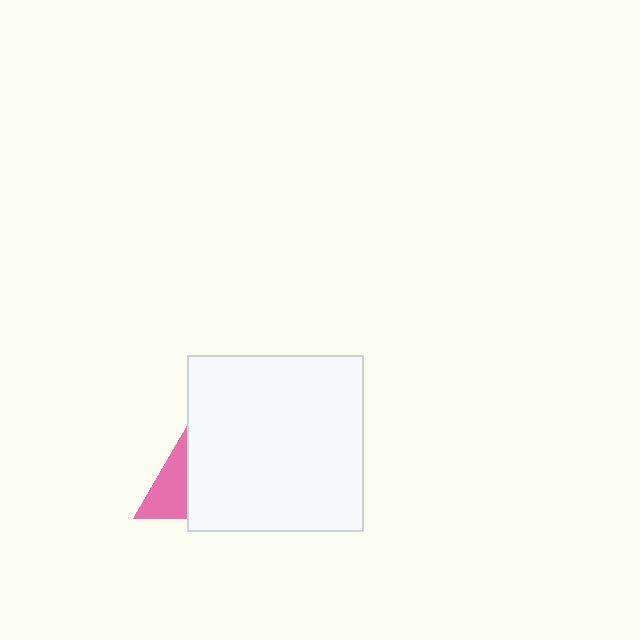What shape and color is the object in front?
The object in front is a white square.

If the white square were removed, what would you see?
You would see the complete pink triangle.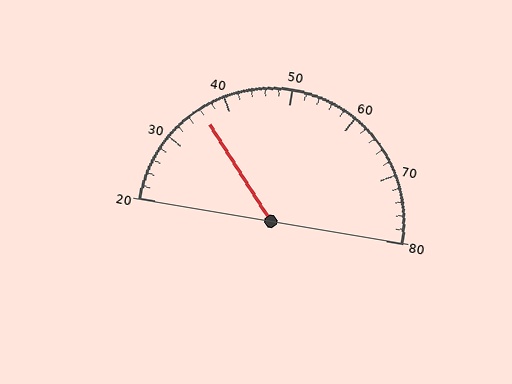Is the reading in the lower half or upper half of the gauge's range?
The reading is in the lower half of the range (20 to 80).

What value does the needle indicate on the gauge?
The needle indicates approximately 36.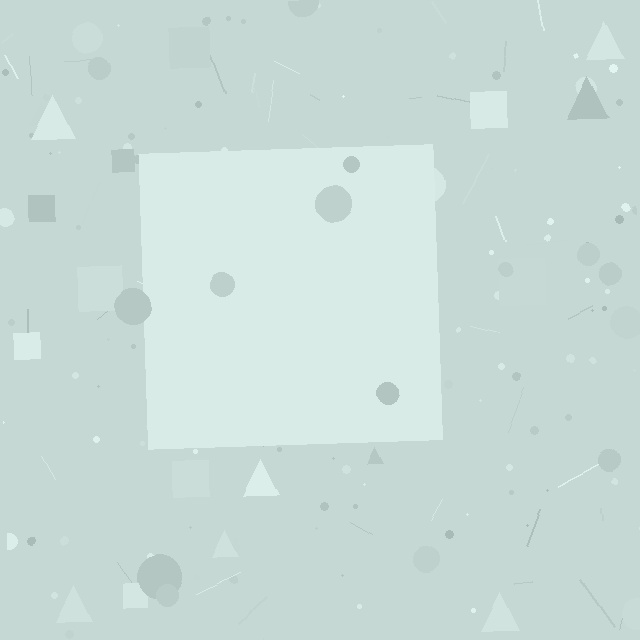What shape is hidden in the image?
A square is hidden in the image.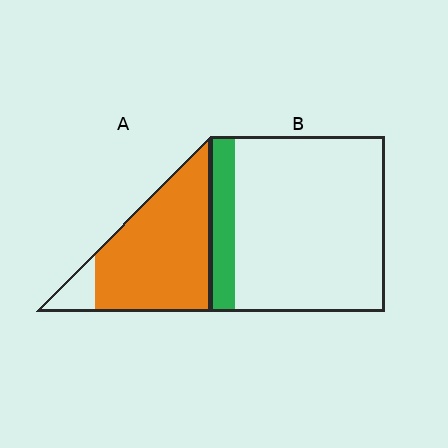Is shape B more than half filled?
No.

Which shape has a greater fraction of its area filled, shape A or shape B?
Shape A.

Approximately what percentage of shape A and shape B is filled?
A is approximately 90% and B is approximately 15%.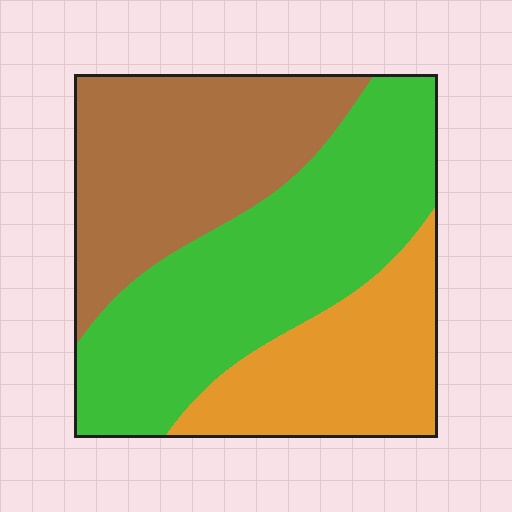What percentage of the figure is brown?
Brown covers roughly 35% of the figure.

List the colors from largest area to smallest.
From largest to smallest: green, brown, orange.